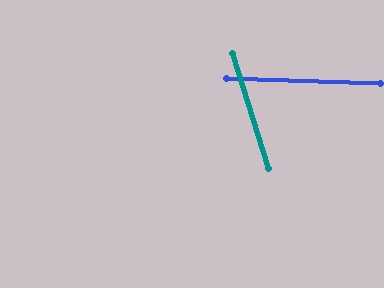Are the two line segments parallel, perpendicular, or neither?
Neither parallel nor perpendicular — they differ by about 70°.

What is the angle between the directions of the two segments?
Approximately 70 degrees.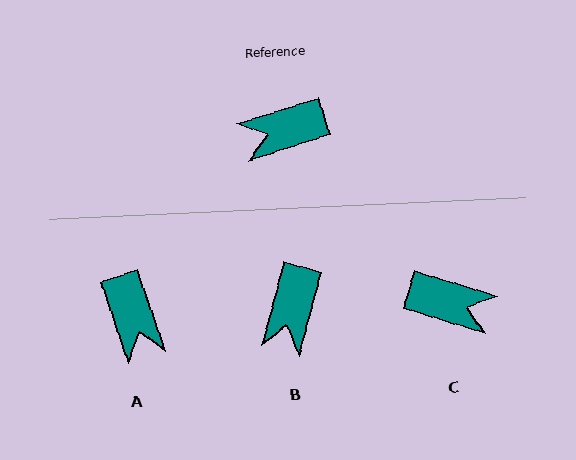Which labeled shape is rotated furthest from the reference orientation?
C, about 145 degrees away.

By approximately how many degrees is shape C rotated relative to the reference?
Approximately 145 degrees counter-clockwise.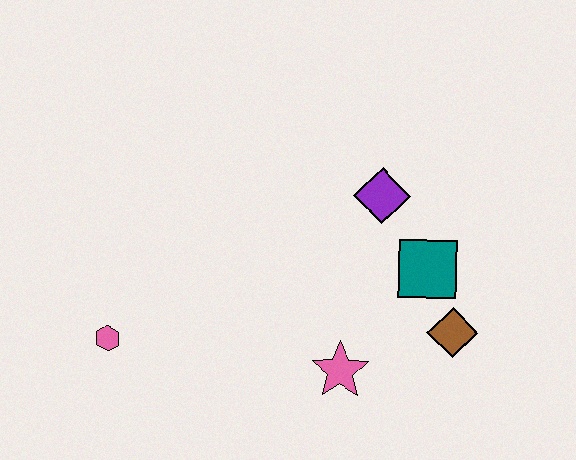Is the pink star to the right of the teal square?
No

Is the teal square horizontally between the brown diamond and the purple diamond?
Yes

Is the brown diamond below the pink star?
No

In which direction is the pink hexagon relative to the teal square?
The pink hexagon is to the left of the teal square.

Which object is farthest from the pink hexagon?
The brown diamond is farthest from the pink hexagon.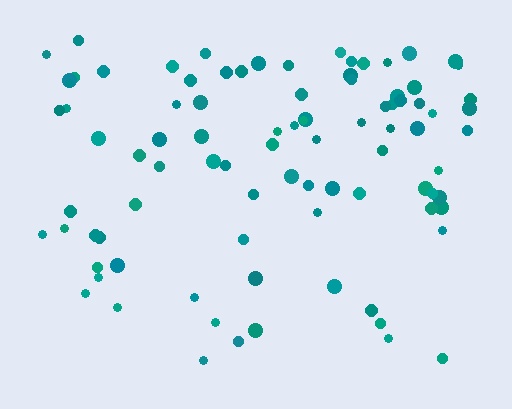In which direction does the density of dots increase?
From bottom to top, with the top side densest.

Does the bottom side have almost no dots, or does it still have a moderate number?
Still a moderate number, just noticeably fewer than the top.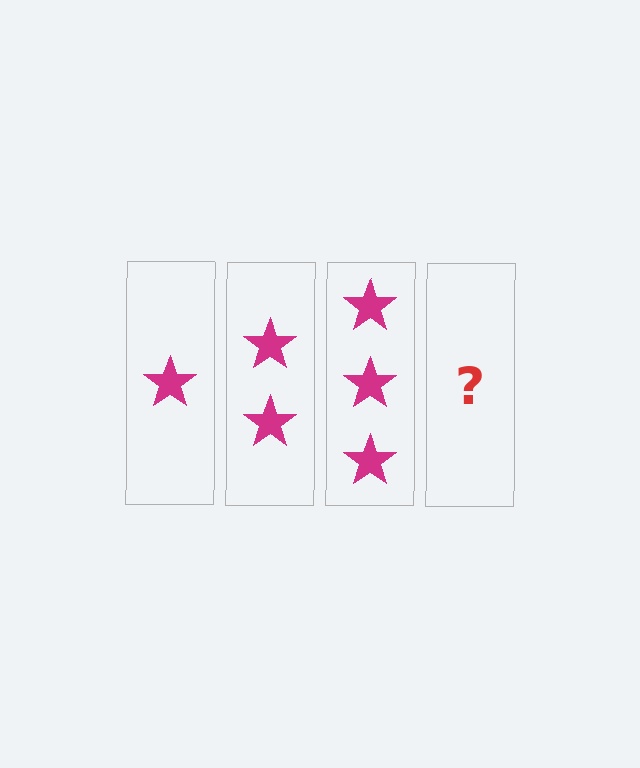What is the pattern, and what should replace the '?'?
The pattern is that each step adds one more star. The '?' should be 4 stars.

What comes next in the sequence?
The next element should be 4 stars.